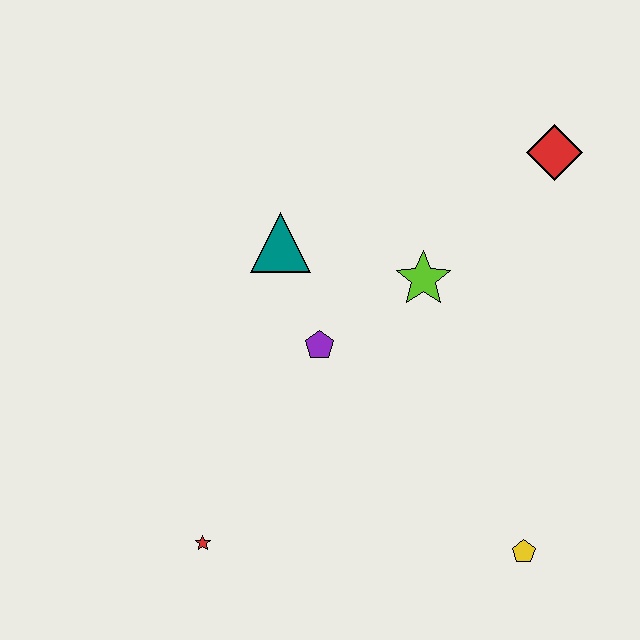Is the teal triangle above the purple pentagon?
Yes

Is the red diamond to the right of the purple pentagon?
Yes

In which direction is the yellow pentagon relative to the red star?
The yellow pentagon is to the right of the red star.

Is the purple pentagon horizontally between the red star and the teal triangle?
No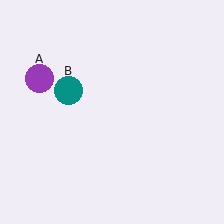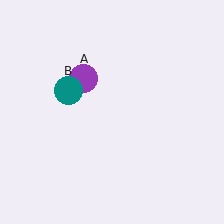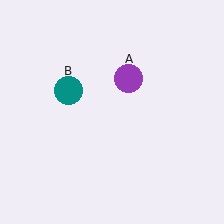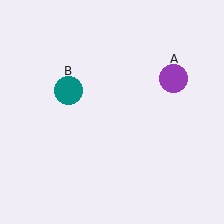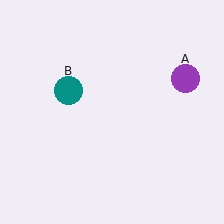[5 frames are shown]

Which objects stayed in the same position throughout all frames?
Teal circle (object B) remained stationary.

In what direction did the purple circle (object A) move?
The purple circle (object A) moved right.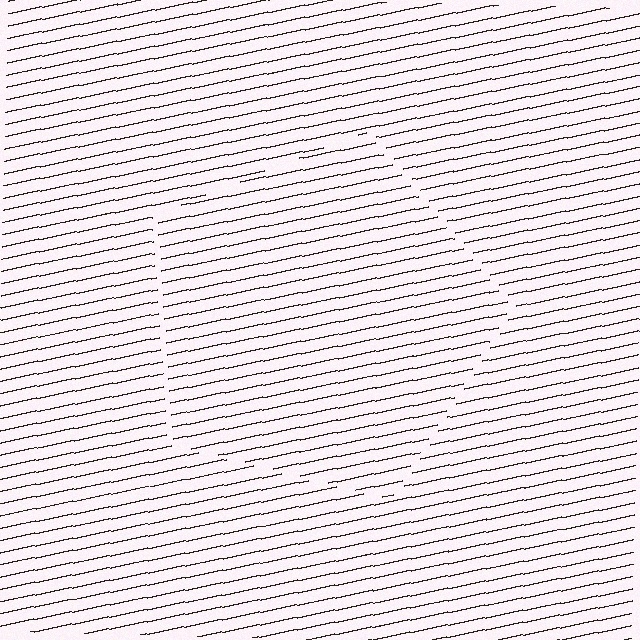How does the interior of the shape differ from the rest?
The interior of the shape contains the same grating, shifted by half a period — the contour is defined by the phase discontinuity where line-ends from the inner and outer gratings abut.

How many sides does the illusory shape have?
5 sides — the line-ends trace a pentagon.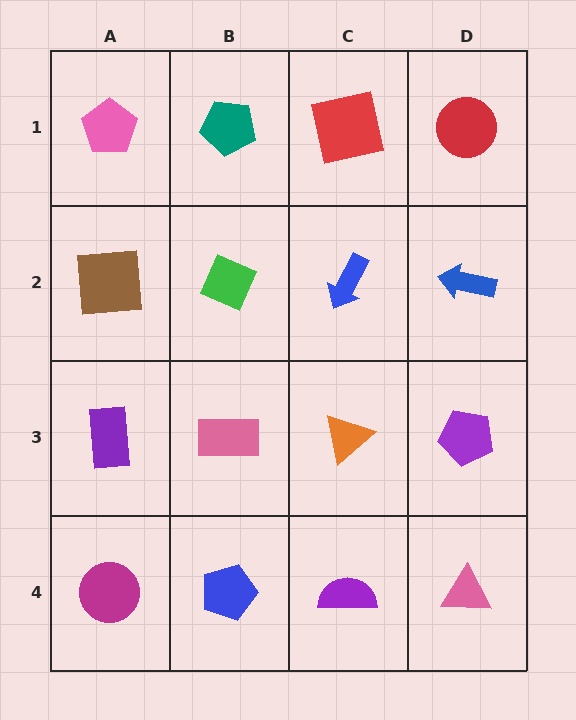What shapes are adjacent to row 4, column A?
A purple rectangle (row 3, column A), a blue pentagon (row 4, column B).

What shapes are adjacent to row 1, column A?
A brown square (row 2, column A), a teal pentagon (row 1, column B).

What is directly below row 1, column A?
A brown square.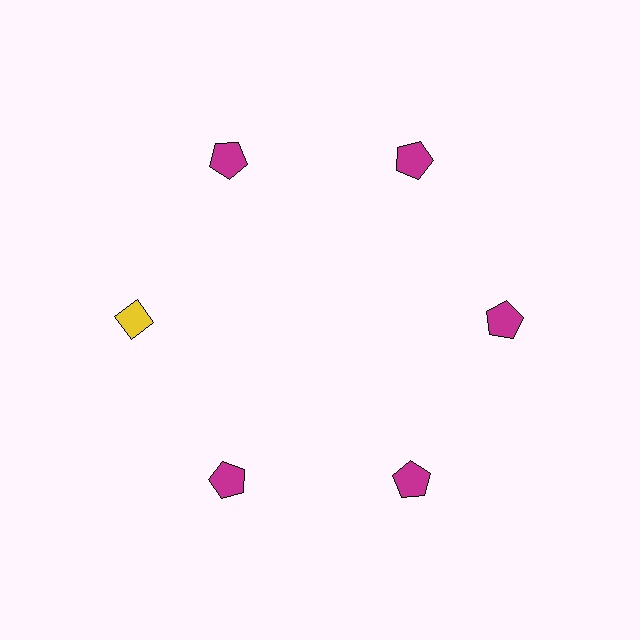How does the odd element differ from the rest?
It differs in both color (yellow instead of magenta) and shape (diamond instead of pentagon).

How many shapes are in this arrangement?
There are 6 shapes arranged in a ring pattern.